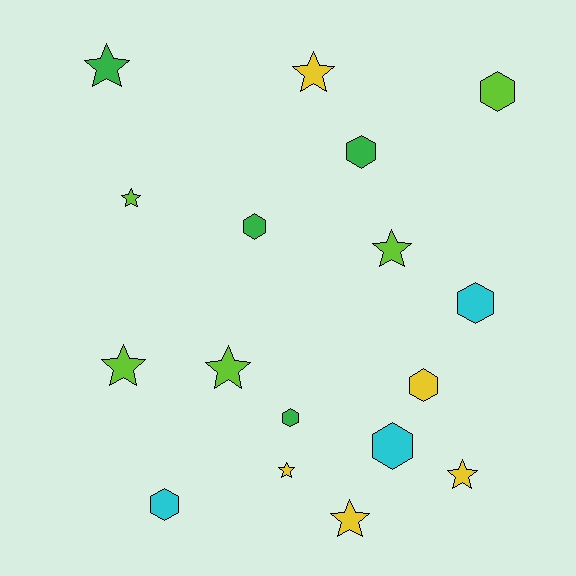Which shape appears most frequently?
Star, with 9 objects.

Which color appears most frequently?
Yellow, with 5 objects.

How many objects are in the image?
There are 17 objects.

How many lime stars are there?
There are 4 lime stars.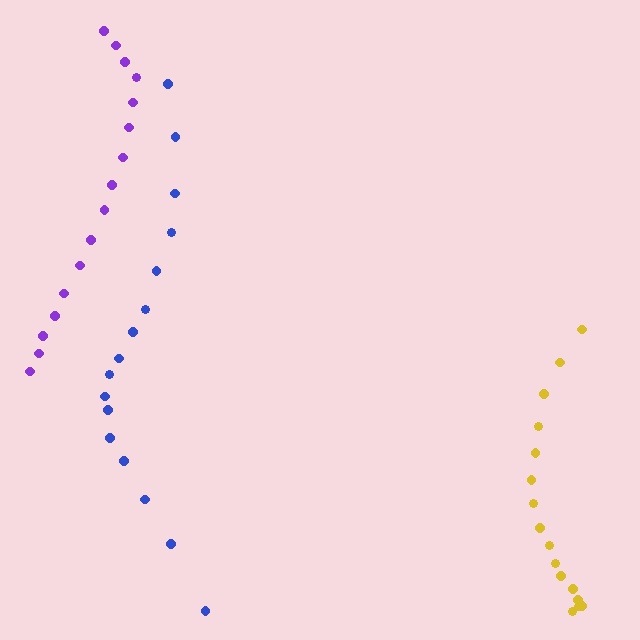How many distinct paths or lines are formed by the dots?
There are 3 distinct paths.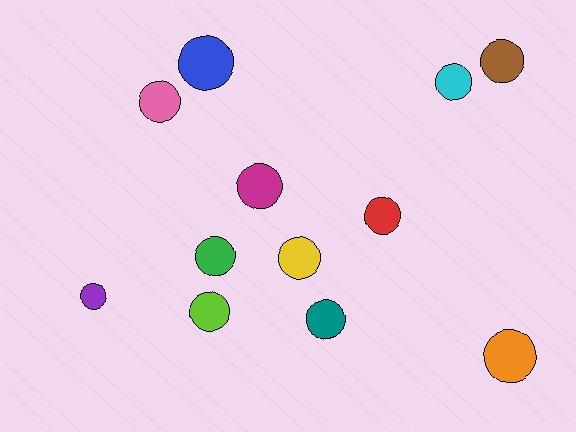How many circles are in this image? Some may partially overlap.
There are 12 circles.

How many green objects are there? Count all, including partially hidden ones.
There is 1 green object.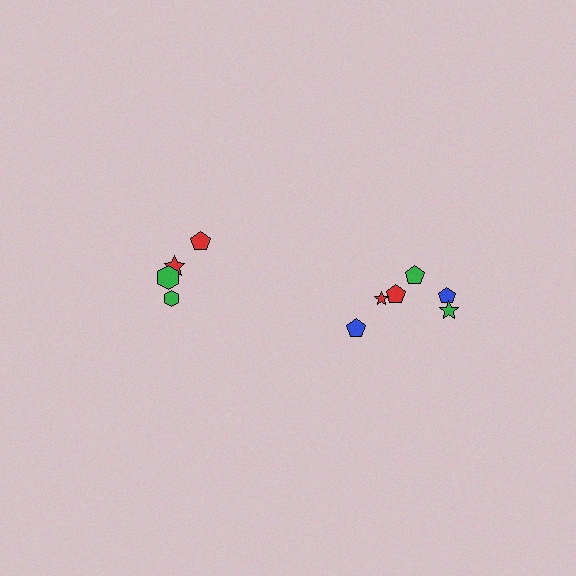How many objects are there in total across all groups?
There are 10 objects.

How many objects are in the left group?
There are 4 objects.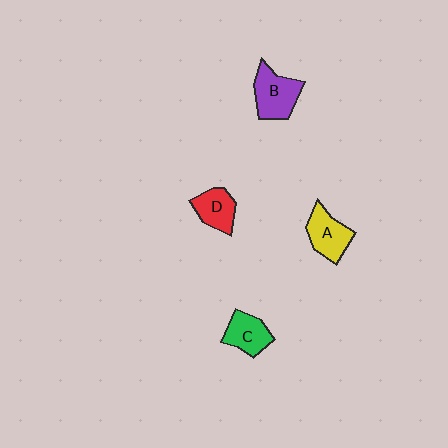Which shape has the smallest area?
Shape D (red).